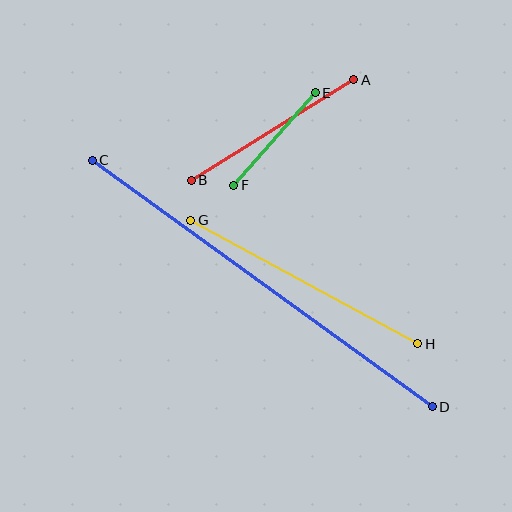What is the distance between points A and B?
The distance is approximately 191 pixels.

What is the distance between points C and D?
The distance is approximately 420 pixels.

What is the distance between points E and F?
The distance is approximately 123 pixels.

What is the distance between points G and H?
The distance is approximately 259 pixels.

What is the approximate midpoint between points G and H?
The midpoint is at approximately (304, 282) pixels.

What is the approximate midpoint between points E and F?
The midpoint is at approximately (275, 139) pixels.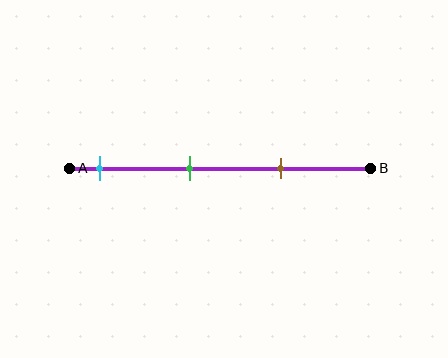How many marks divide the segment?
There are 3 marks dividing the segment.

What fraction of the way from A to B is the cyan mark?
The cyan mark is approximately 10% (0.1) of the way from A to B.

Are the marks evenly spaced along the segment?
Yes, the marks are approximately evenly spaced.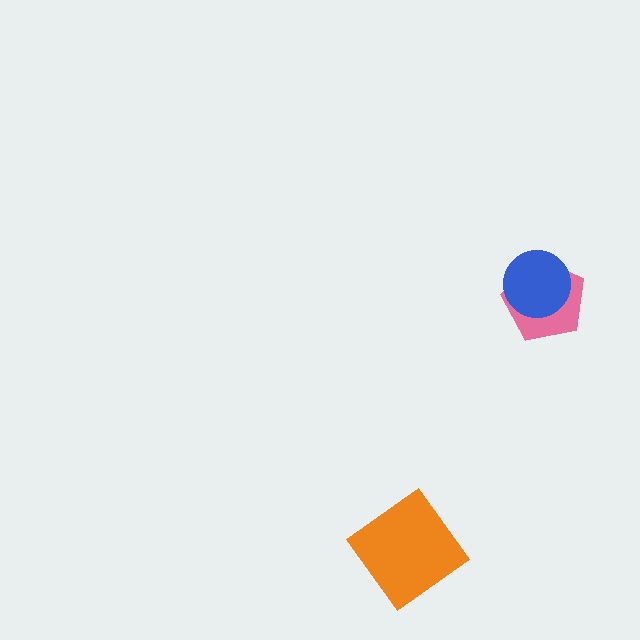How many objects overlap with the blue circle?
1 object overlaps with the blue circle.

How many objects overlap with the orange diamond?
0 objects overlap with the orange diamond.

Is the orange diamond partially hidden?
No, no other shape covers it.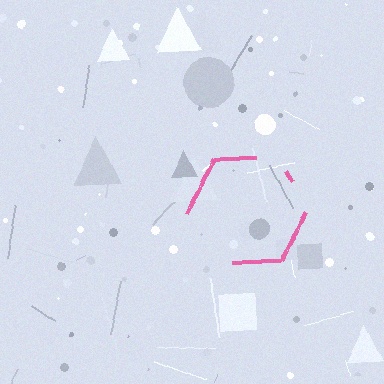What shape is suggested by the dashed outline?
The dashed outline suggests a hexagon.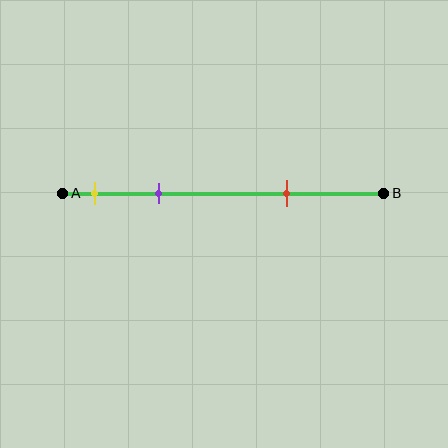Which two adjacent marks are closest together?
The yellow and purple marks are the closest adjacent pair.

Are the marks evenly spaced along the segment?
No, the marks are not evenly spaced.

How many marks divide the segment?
There are 3 marks dividing the segment.